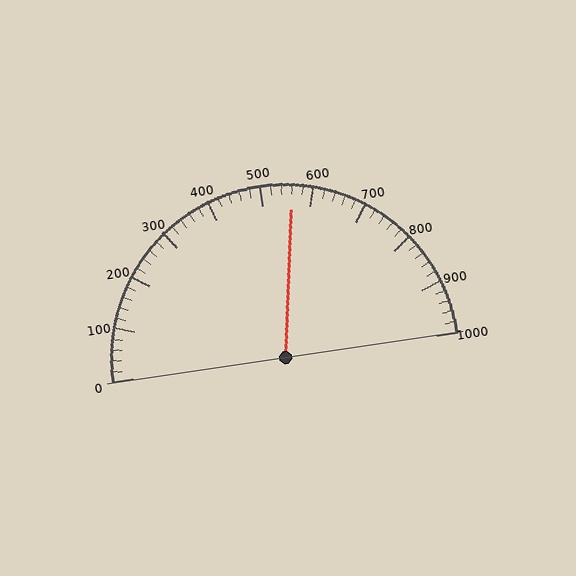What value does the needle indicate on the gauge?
The needle indicates approximately 560.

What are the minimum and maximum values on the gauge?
The gauge ranges from 0 to 1000.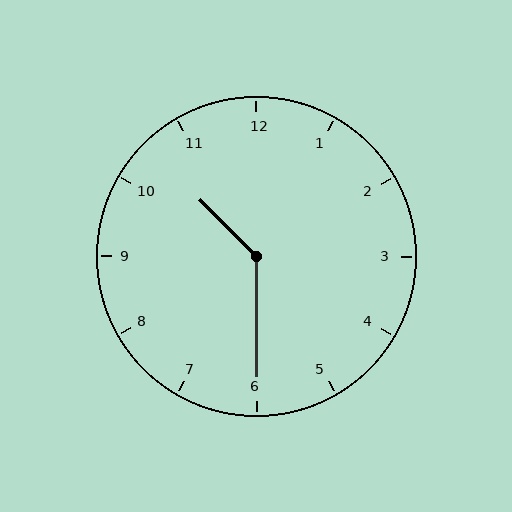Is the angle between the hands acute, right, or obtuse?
It is obtuse.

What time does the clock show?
10:30.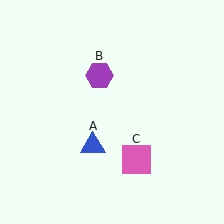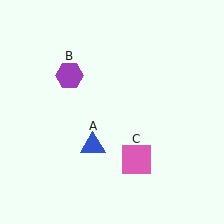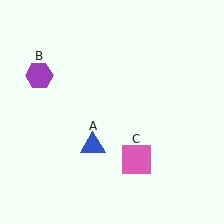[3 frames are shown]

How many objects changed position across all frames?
1 object changed position: purple hexagon (object B).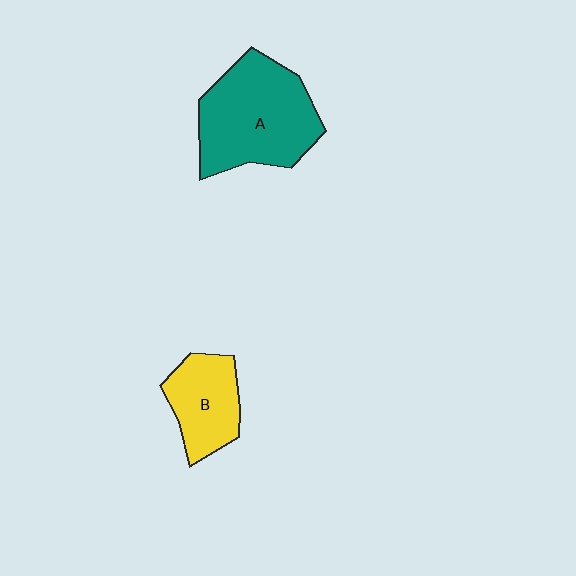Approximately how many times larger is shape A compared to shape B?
Approximately 1.8 times.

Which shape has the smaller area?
Shape B (yellow).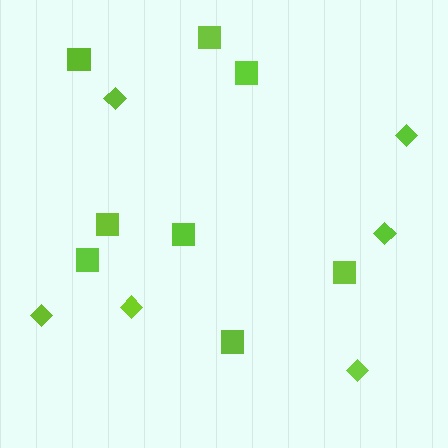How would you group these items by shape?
There are 2 groups: one group of diamonds (6) and one group of squares (8).